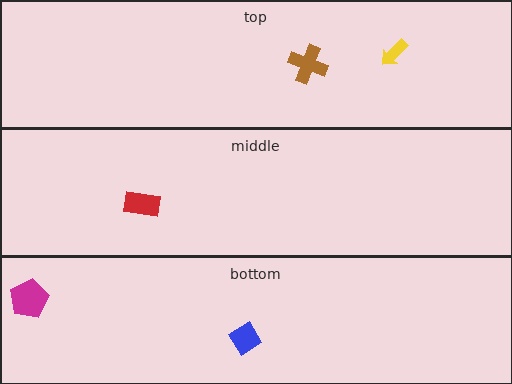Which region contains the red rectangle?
The middle region.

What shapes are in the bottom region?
The magenta pentagon, the blue diamond.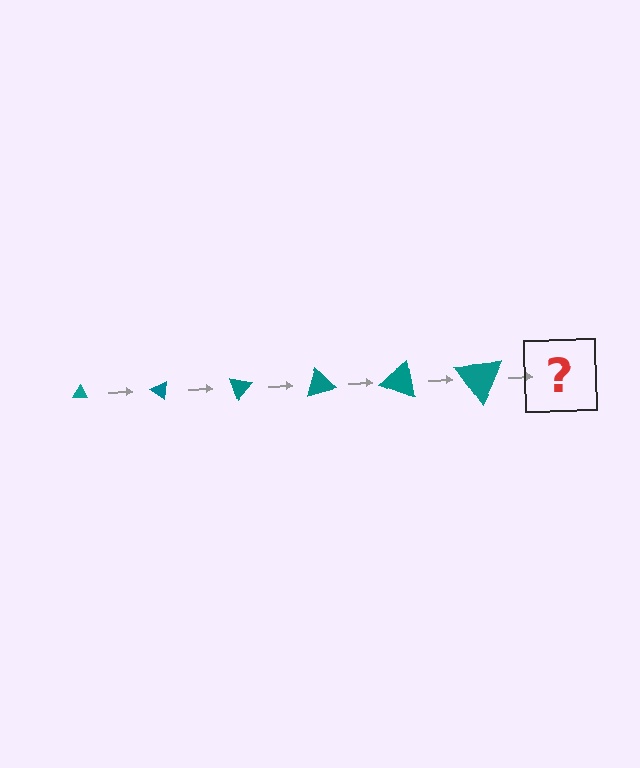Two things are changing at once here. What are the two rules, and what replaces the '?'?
The two rules are that the triangle grows larger each step and it rotates 35 degrees each step. The '?' should be a triangle, larger than the previous one and rotated 210 degrees from the start.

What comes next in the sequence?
The next element should be a triangle, larger than the previous one and rotated 210 degrees from the start.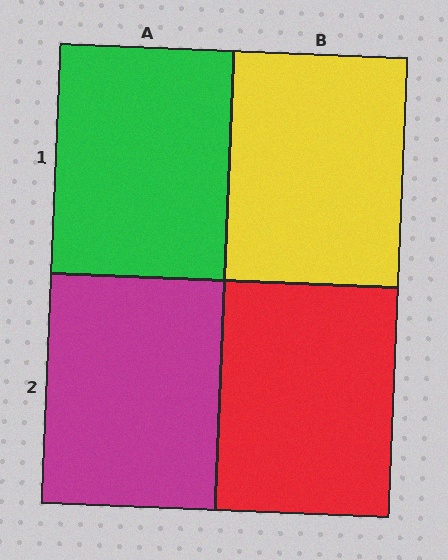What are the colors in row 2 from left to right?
Magenta, red.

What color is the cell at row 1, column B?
Yellow.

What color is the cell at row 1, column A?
Green.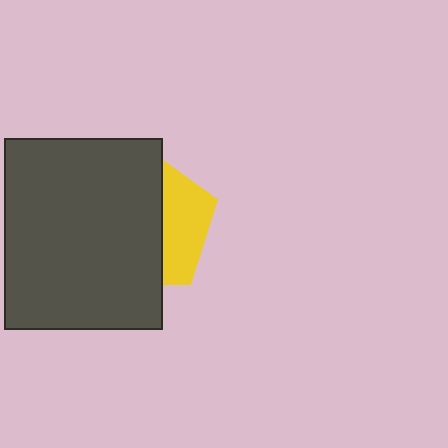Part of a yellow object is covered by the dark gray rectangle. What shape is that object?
It is a pentagon.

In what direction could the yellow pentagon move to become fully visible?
The yellow pentagon could move right. That would shift it out from behind the dark gray rectangle entirely.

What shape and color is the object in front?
The object in front is a dark gray rectangle.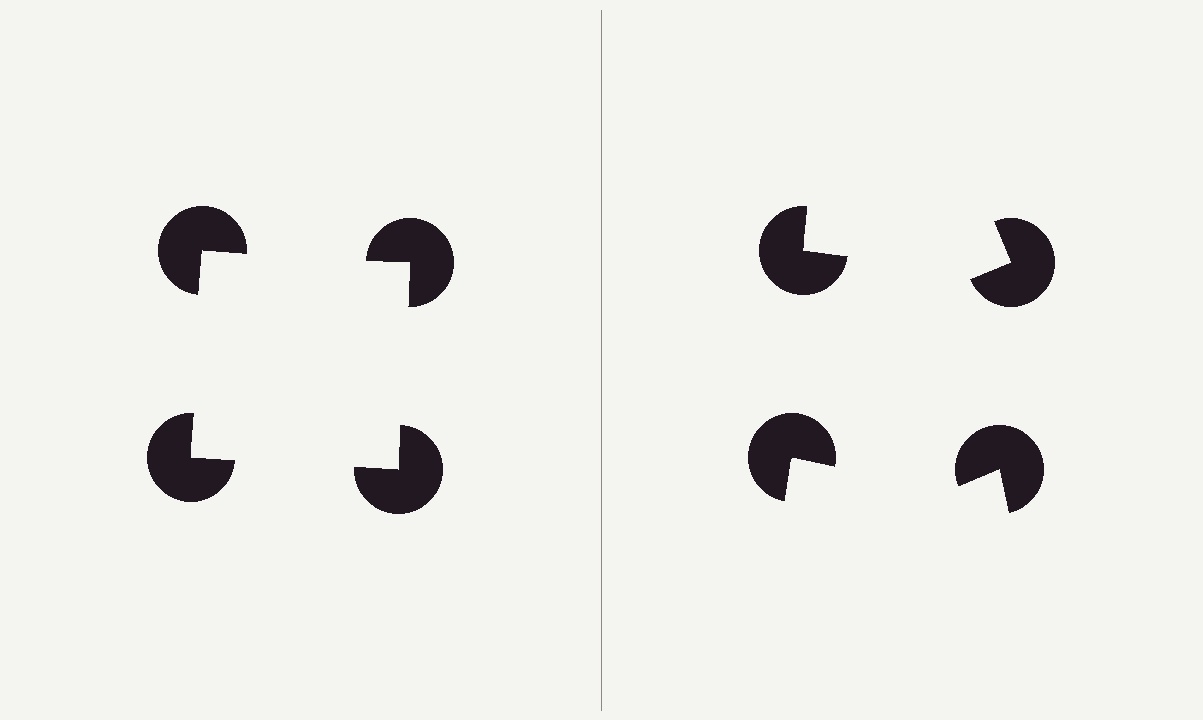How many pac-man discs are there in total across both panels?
8 — 4 on each side.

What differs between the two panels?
The pac-man discs are positioned identically on both sides; only the wedge orientations differ. On the left they align to a square; on the right they are misaligned.